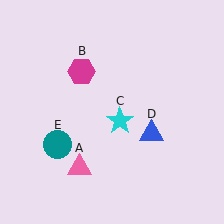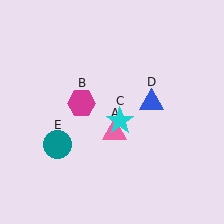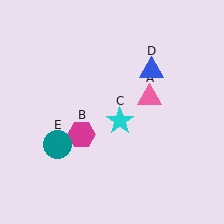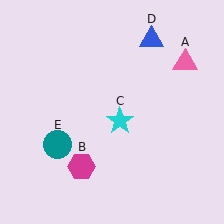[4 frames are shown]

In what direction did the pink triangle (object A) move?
The pink triangle (object A) moved up and to the right.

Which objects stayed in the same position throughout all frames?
Cyan star (object C) and teal circle (object E) remained stationary.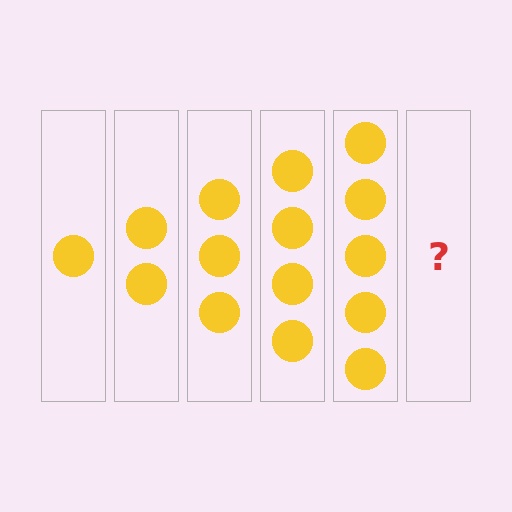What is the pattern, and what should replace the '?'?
The pattern is that each step adds one more circle. The '?' should be 6 circles.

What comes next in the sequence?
The next element should be 6 circles.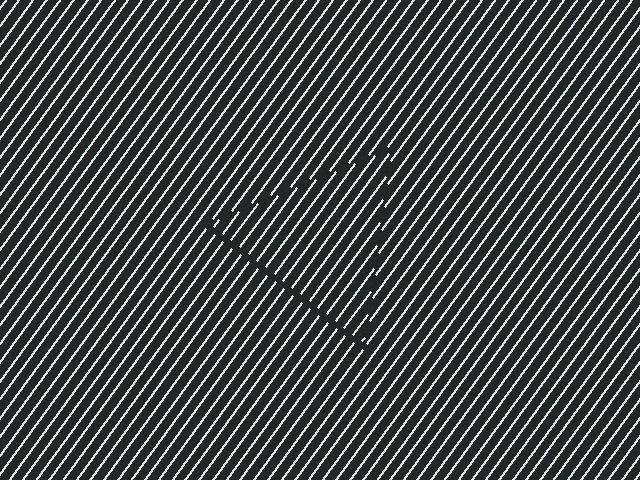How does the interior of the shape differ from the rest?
The interior of the shape contains the same grating, shifted by half a period — the contour is defined by the phase discontinuity where line-ends from the inner and outer gratings abut.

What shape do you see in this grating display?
An illusory triangle. The interior of the shape contains the same grating, shifted by half a period — the contour is defined by the phase discontinuity where line-ends from the inner and outer gratings abut.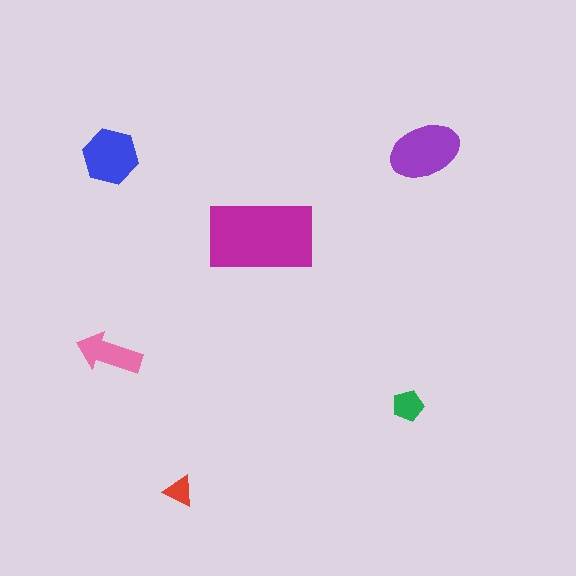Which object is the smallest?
The red triangle.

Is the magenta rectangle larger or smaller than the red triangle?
Larger.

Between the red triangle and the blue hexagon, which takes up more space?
The blue hexagon.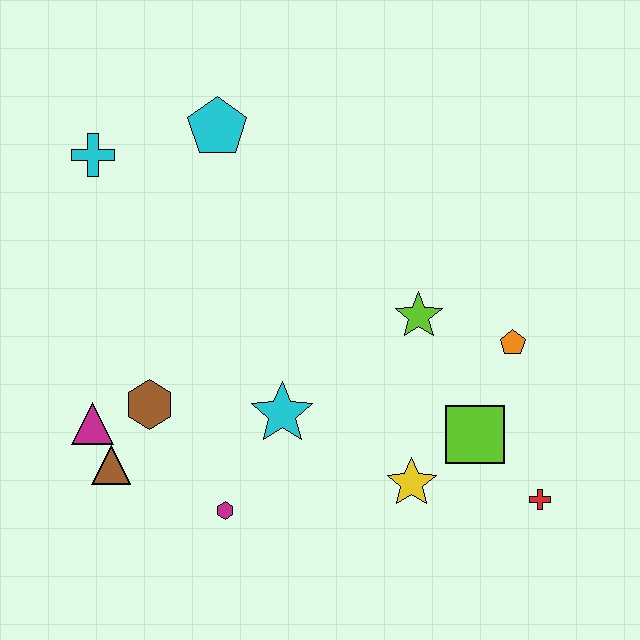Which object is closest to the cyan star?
The magenta hexagon is closest to the cyan star.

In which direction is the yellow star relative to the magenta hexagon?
The yellow star is to the right of the magenta hexagon.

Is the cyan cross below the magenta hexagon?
No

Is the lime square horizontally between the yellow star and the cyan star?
No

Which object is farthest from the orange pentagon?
The cyan cross is farthest from the orange pentagon.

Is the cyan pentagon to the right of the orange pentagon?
No